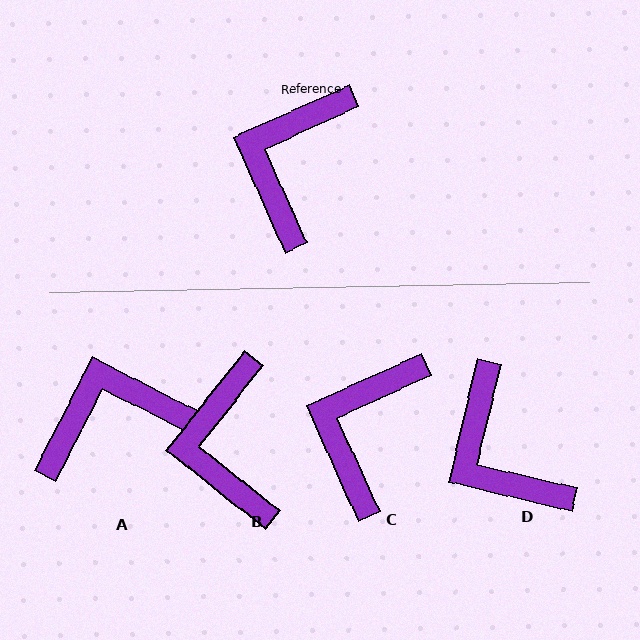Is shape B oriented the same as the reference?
No, it is off by about 27 degrees.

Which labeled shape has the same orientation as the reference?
C.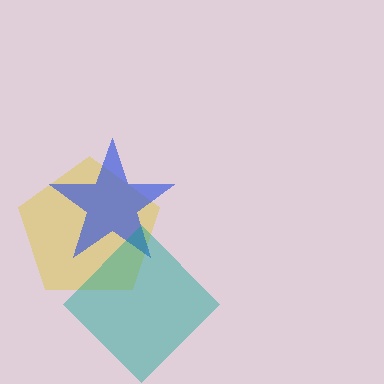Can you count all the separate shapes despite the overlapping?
Yes, there are 3 separate shapes.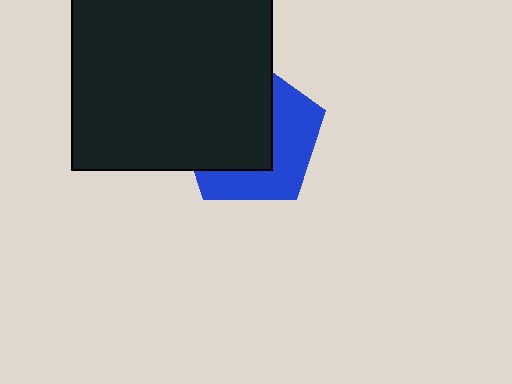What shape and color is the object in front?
The object in front is a black square.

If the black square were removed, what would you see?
You would see the complete blue pentagon.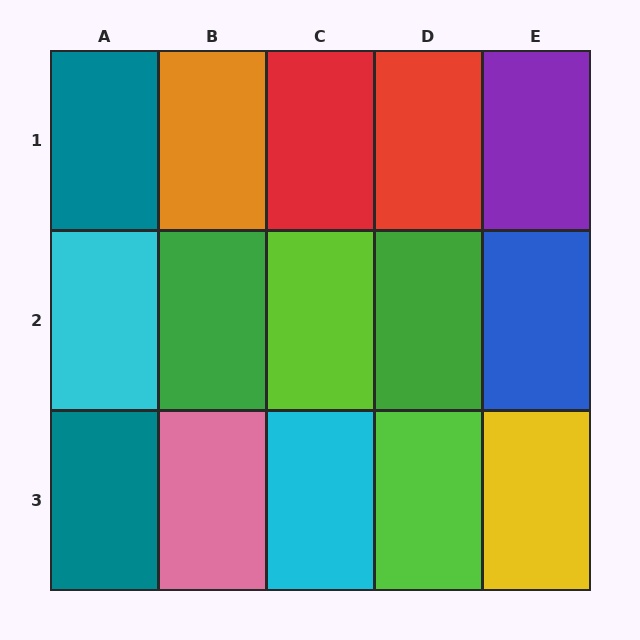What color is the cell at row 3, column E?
Yellow.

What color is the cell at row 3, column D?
Lime.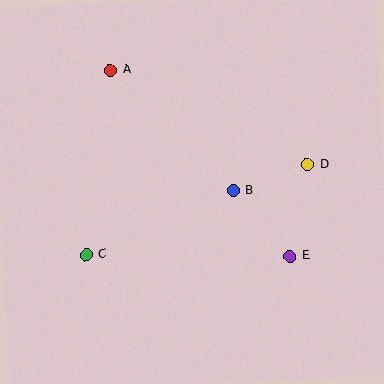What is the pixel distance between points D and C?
The distance between D and C is 239 pixels.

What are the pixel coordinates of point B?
Point B is at (233, 191).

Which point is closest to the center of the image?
Point B at (233, 191) is closest to the center.